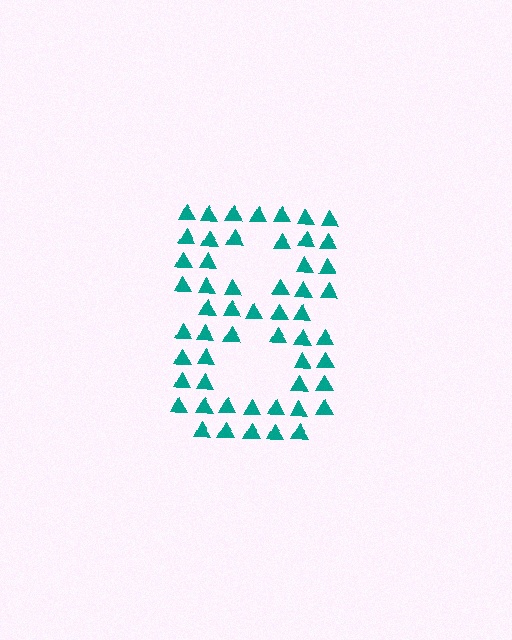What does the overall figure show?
The overall figure shows the digit 8.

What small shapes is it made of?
It is made of small triangles.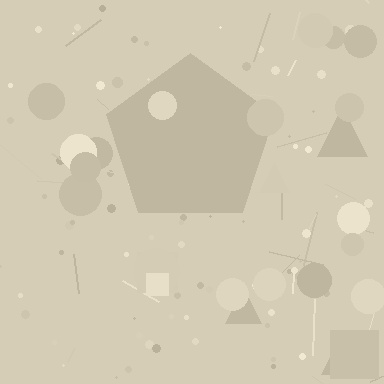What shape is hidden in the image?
A pentagon is hidden in the image.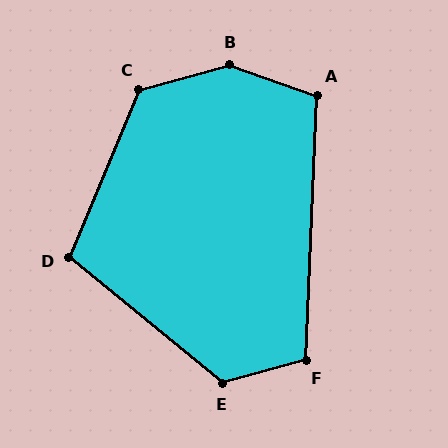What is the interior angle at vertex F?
Approximately 108 degrees (obtuse).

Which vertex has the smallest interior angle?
A, at approximately 106 degrees.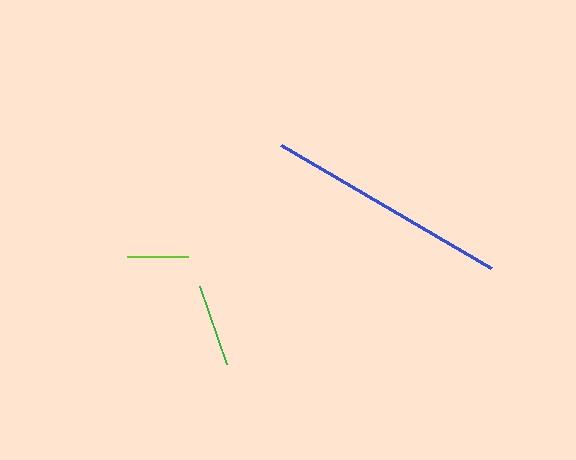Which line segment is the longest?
The blue line is the longest at approximately 243 pixels.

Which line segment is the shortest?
The lime line is the shortest at approximately 61 pixels.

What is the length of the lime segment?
The lime segment is approximately 61 pixels long.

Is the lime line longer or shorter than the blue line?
The blue line is longer than the lime line.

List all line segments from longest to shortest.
From longest to shortest: blue, green, lime.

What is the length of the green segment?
The green segment is approximately 83 pixels long.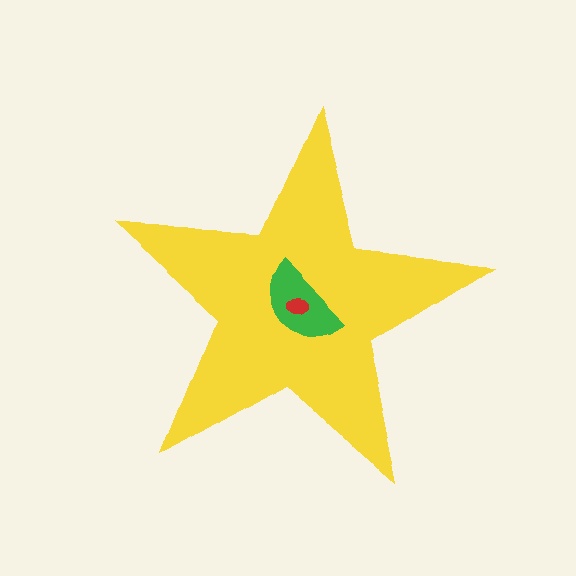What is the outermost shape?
The yellow star.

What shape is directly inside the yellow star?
The green semicircle.